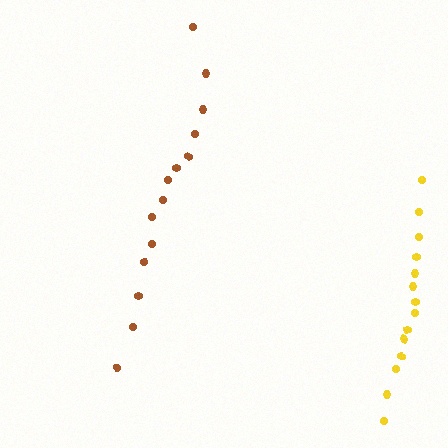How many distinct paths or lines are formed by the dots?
There are 2 distinct paths.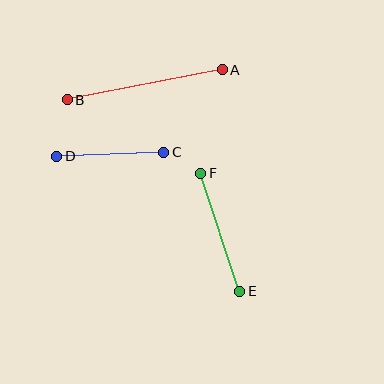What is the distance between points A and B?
The distance is approximately 158 pixels.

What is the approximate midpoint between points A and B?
The midpoint is at approximately (145, 85) pixels.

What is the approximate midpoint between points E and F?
The midpoint is at approximately (220, 232) pixels.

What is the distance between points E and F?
The distance is approximately 124 pixels.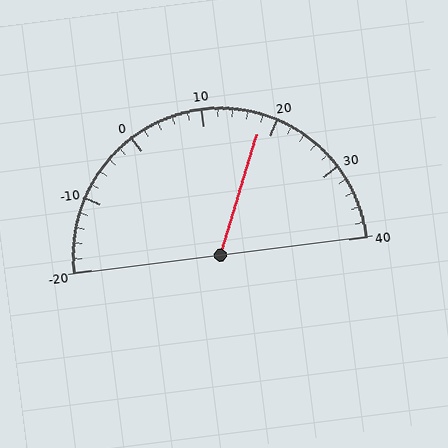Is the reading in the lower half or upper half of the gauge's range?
The reading is in the upper half of the range (-20 to 40).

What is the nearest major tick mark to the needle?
The nearest major tick mark is 20.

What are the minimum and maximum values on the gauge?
The gauge ranges from -20 to 40.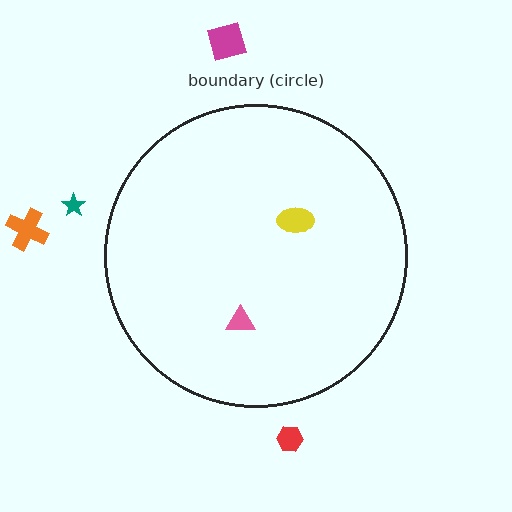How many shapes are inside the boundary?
2 inside, 4 outside.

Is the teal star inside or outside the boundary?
Outside.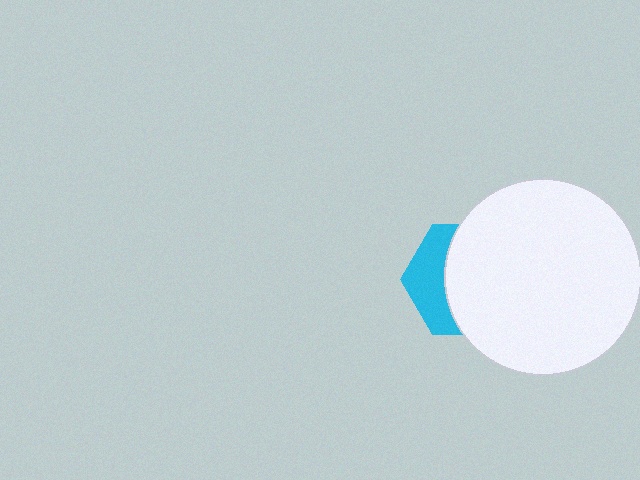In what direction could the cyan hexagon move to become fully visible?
The cyan hexagon could move left. That would shift it out from behind the white circle entirely.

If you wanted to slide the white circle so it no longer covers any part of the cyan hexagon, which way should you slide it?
Slide it right — that is the most direct way to separate the two shapes.